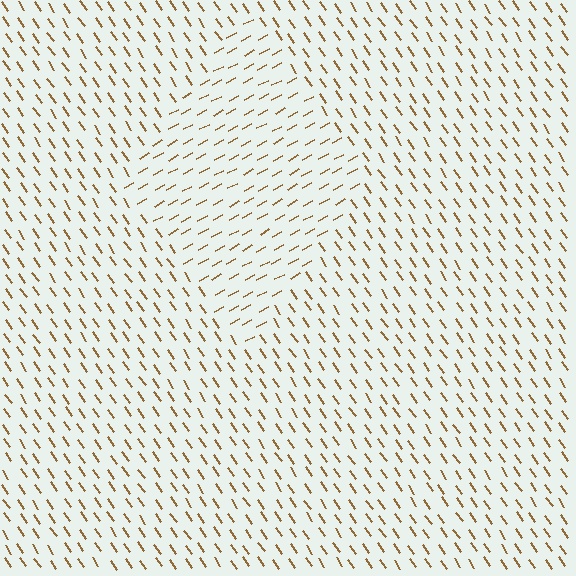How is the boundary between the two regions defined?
The boundary is defined purely by a change in line orientation (approximately 84 degrees difference). All lines are the same color and thickness.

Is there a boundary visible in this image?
Yes, there is a texture boundary formed by a change in line orientation.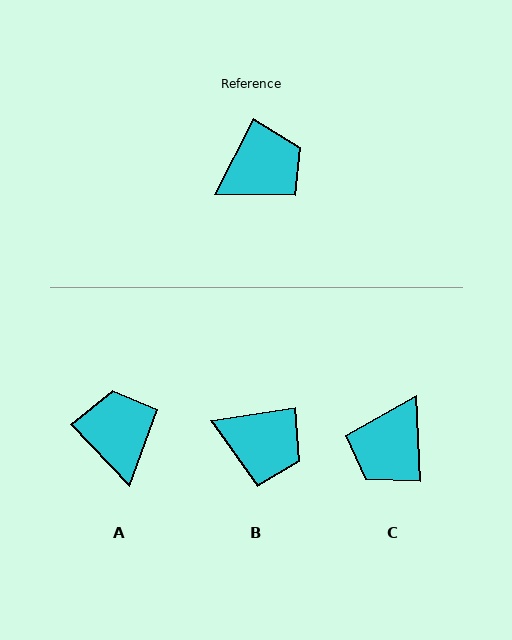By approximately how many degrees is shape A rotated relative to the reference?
Approximately 71 degrees counter-clockwise.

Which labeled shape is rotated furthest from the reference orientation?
C, about 150 degrees away.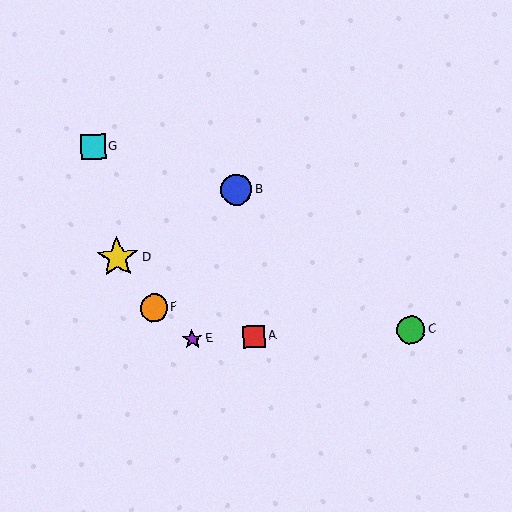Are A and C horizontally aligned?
Yes, both are at y≈337.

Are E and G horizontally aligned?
No, E is at y≈339 and G is at y≈147.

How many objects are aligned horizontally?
3 objects (A, C, E) are aligned horizontally.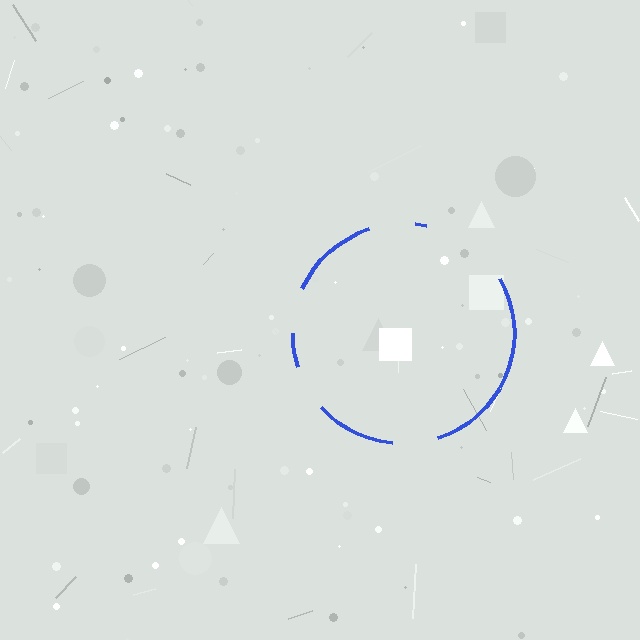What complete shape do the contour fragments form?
The contour fragments form a circle.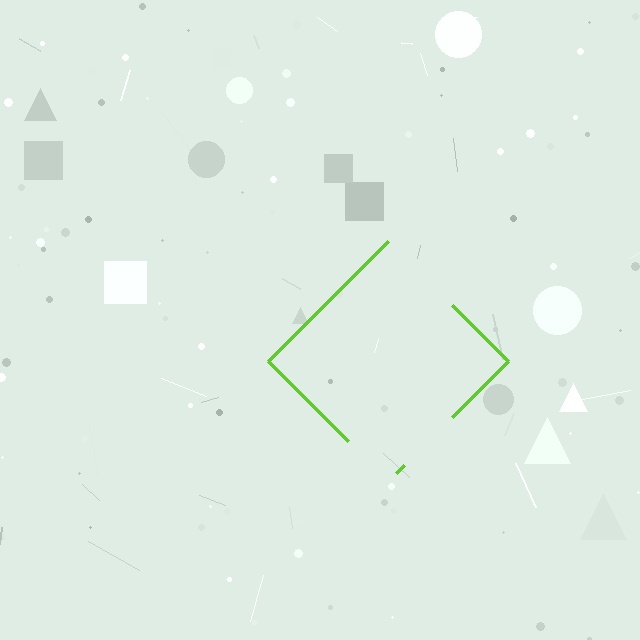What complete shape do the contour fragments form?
The contour fragments form a diamond.